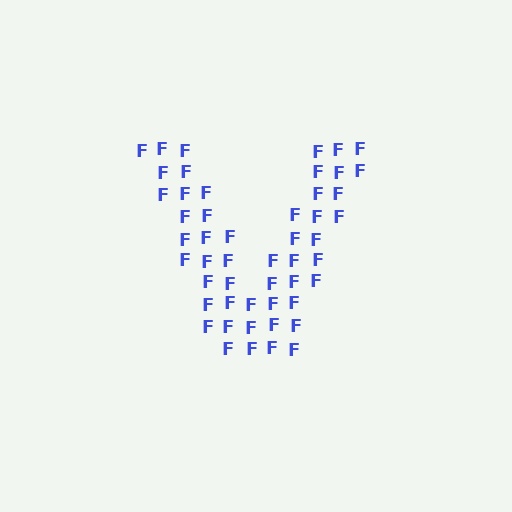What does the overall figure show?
The overall figure shows the letter V.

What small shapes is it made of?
It is made of small letter F's.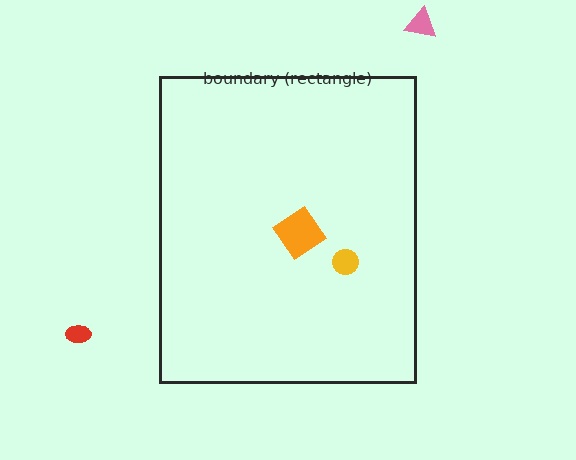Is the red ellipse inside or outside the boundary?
Outside.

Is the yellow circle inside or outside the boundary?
Inside.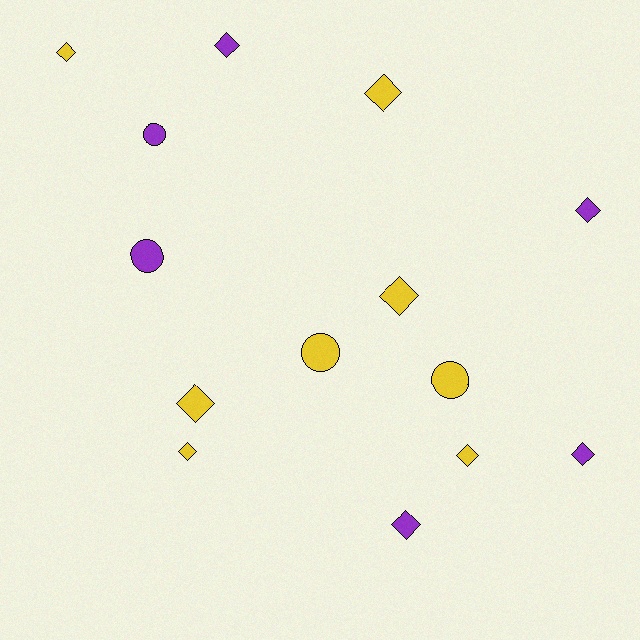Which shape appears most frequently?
Diamond, with 10 objects.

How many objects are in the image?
There are 14 objects.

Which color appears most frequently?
Yellow, with 8 objects.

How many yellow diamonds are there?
There are 6 yellow diamonds.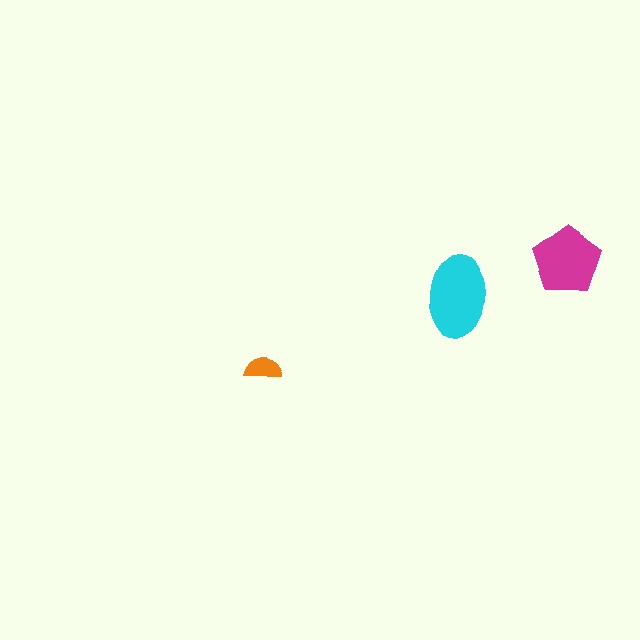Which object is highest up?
The magenta pentagon is topmost.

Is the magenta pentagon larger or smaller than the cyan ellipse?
Smaller.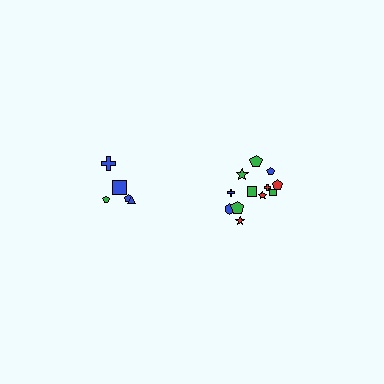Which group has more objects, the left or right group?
The right group.